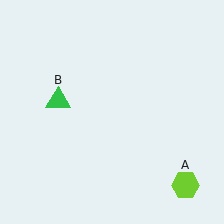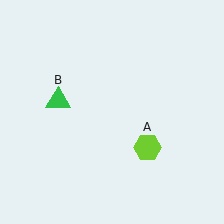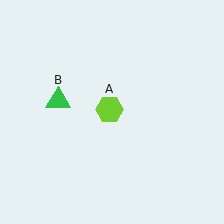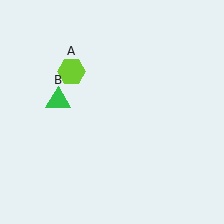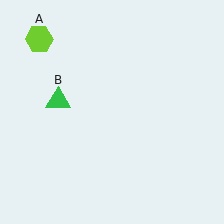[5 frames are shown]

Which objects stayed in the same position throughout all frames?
Green triangle (object B) remained stationary.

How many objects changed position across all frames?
1 object changed position: lime hexagon (object A).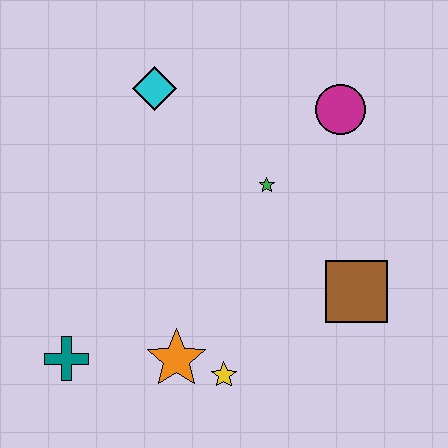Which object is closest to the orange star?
The yellow star is closest to the orange star.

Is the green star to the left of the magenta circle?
Yes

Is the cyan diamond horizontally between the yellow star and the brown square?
No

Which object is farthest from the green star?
The teal cross is farthest from the green star.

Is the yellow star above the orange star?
No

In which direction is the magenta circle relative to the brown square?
The magenta circle is above the brown square.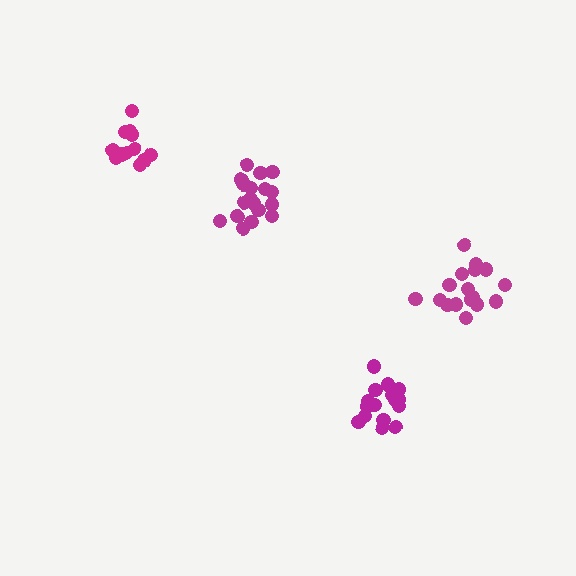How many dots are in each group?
Group 1: 18 dots, Group 2: 18 dots, Group 3: 17 dots, Group 4: 13 dots (66 total).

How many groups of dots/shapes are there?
There are 4 groups.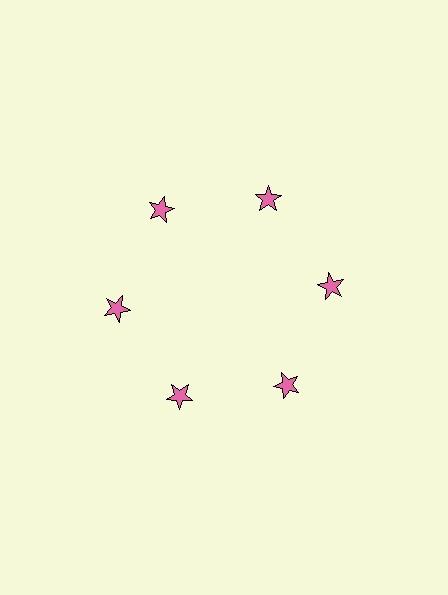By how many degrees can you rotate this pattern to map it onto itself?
The pattern maps onto itself every 60 degrees of rotation.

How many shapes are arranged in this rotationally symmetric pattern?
There are 6 shapes, arranged in 6 groups of 1.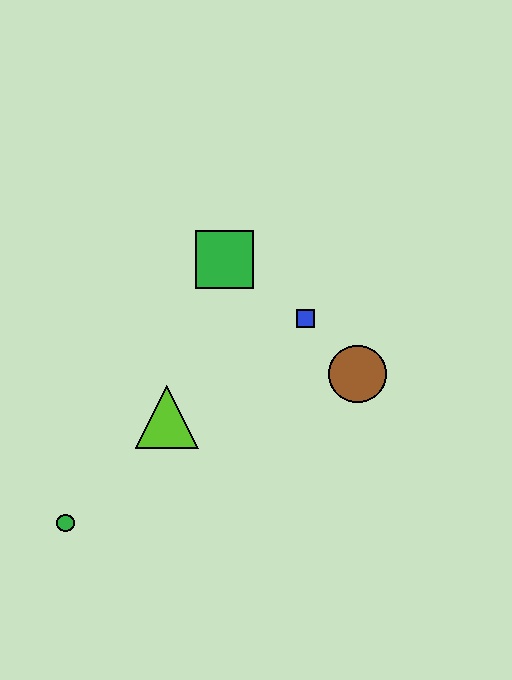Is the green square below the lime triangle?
No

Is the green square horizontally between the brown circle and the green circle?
Yes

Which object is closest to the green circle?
The lime triangle is closest to the green circle.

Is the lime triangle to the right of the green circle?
Yes